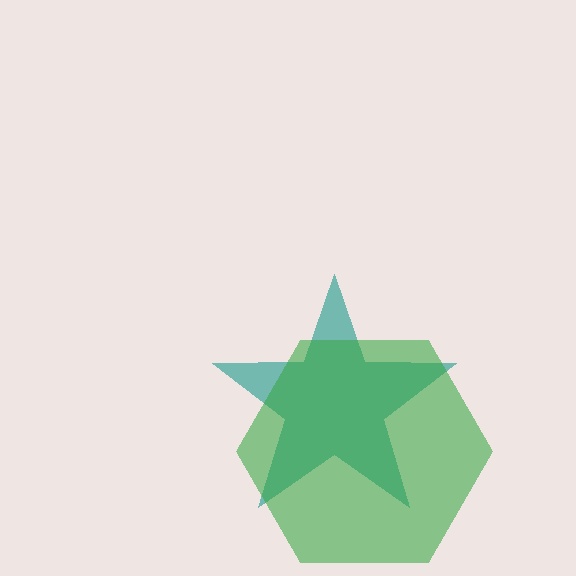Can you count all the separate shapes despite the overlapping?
Yes, there are 2 separate shapes.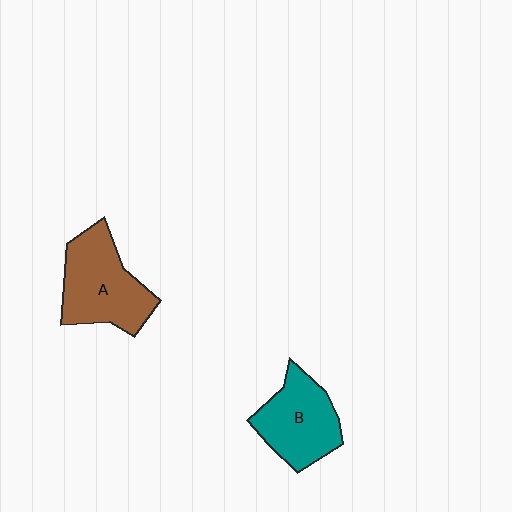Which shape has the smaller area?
Shape B (teal).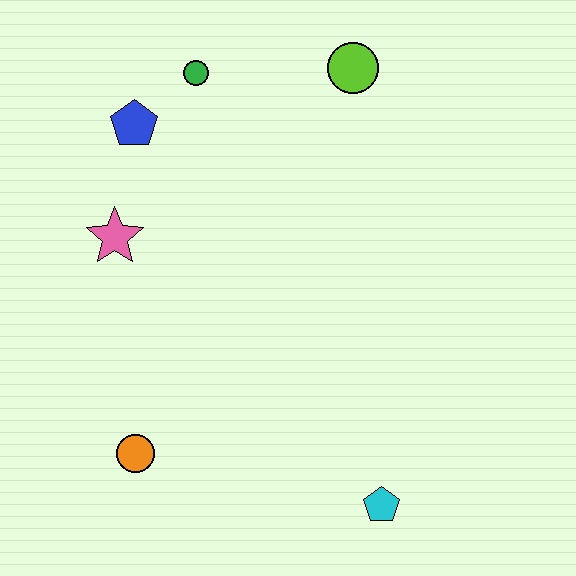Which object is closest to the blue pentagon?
The green circle is closest to the blue pentagon.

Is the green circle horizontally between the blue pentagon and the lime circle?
Yes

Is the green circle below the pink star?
No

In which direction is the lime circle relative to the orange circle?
The lime circle is above the orange circle.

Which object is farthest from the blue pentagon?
The cyan pentagon is farthest from the blue pentagon.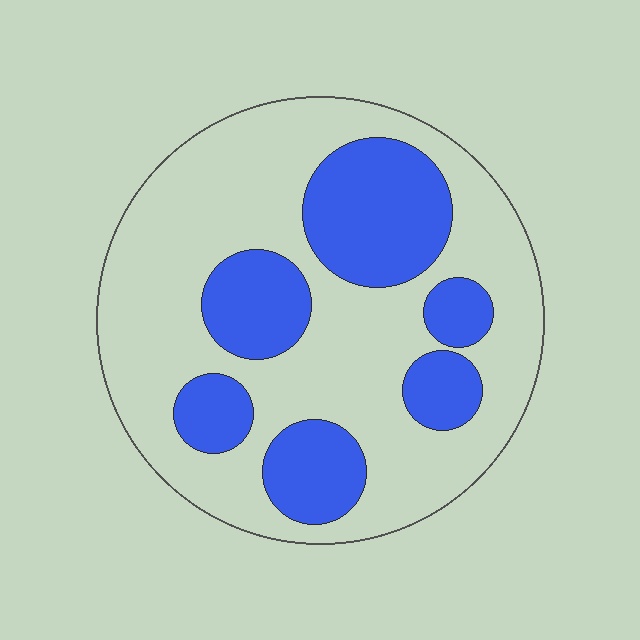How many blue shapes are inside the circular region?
6.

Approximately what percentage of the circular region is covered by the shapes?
Approximately 30%.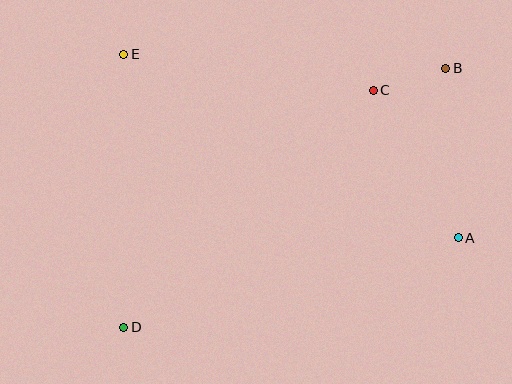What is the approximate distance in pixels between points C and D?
The distance between C and D is approximately 344 pixels.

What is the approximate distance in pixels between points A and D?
The distance between A and D is approximately 346 pixels.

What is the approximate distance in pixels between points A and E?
The distance between A and E is approximately 382 pixels.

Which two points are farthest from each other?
Points B and D are farthest from each other.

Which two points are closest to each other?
Points B and C are closest to each other.